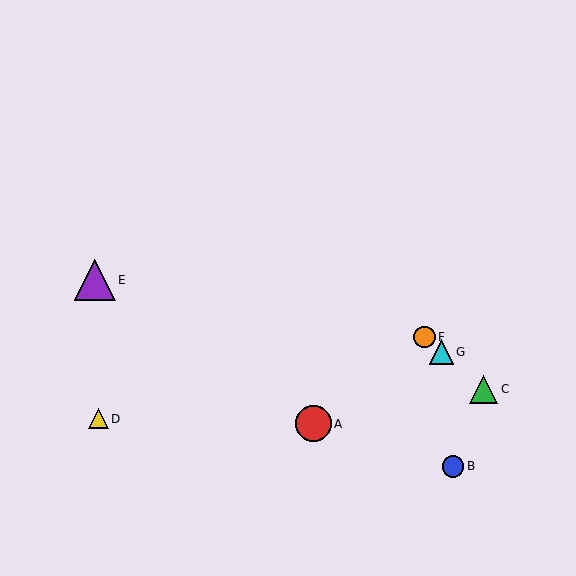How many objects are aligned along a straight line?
3 objects (C, F, G) are aligned along a straight line.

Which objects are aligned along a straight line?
Objects C, F, G are aligned along a straight line.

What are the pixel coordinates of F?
Object F is at (424, 337).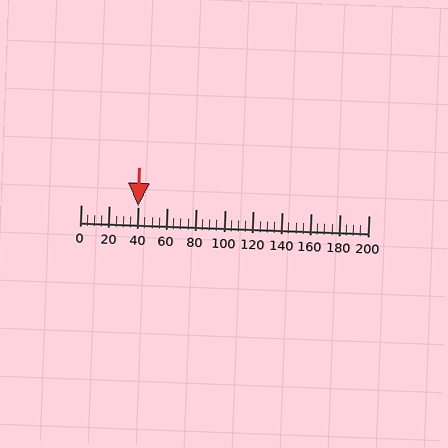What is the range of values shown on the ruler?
The ruler shows values from 0 to 200.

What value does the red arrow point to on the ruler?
The red arrow points to approximately 40.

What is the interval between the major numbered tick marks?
The major tick marks are spaced 20 units apart.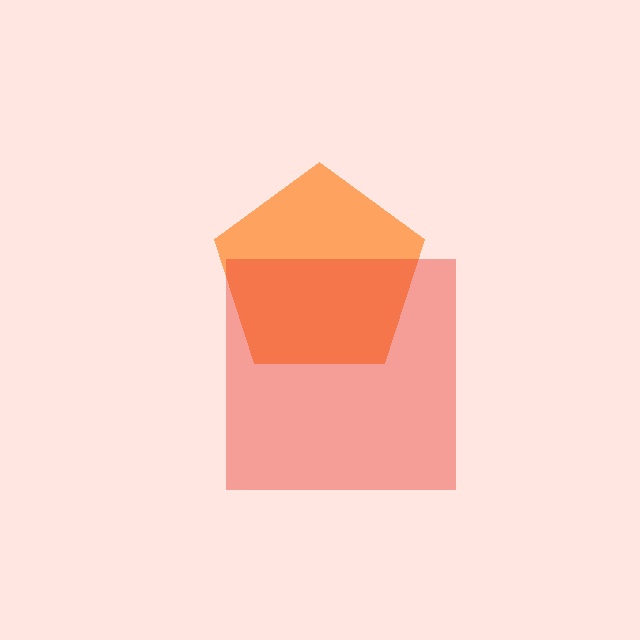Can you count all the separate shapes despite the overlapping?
Yes, there are 2 separate shapes.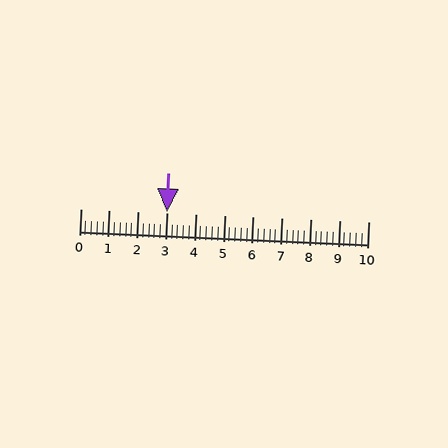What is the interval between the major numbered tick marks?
The major tick marks are spaced 1 units apart.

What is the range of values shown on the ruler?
The ruler shows values from 0 to 10.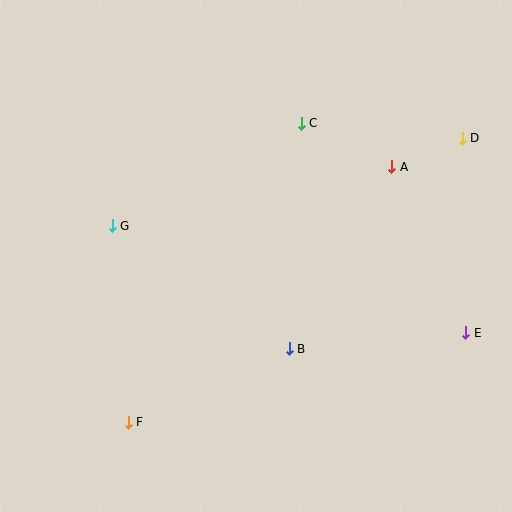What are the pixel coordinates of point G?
Point G is at (112, 226).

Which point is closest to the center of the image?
Point B at (289, 349) is closest to the center.